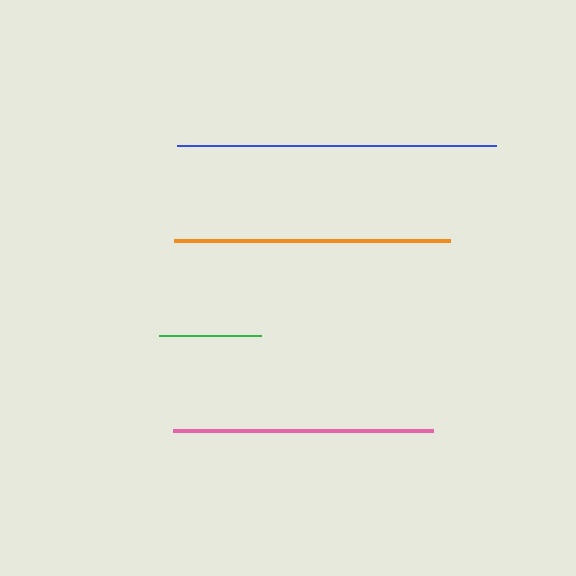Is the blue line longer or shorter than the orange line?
The blue line is longer than the orange line.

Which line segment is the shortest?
The green line is the shortest at approximately 102 pixels.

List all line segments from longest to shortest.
From longest to shortest: blue, orange, pink, green.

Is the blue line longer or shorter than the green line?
The blue line is longer than the green line.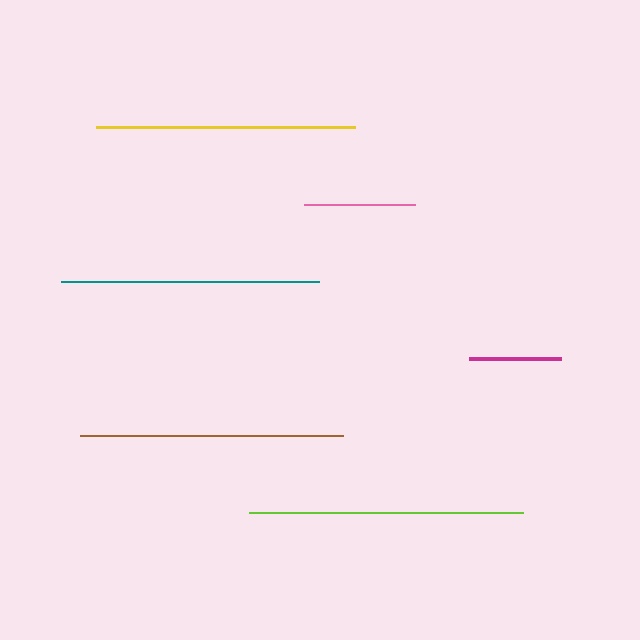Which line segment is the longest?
The lime line is the longest at approximately 274 pixels.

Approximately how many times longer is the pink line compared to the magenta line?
The pink line is approximately 1.2 times the length of the magenta line.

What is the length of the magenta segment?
The magenta segment is approximately 92 pixels long.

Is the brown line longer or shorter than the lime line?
The lime line is longer than the brown line.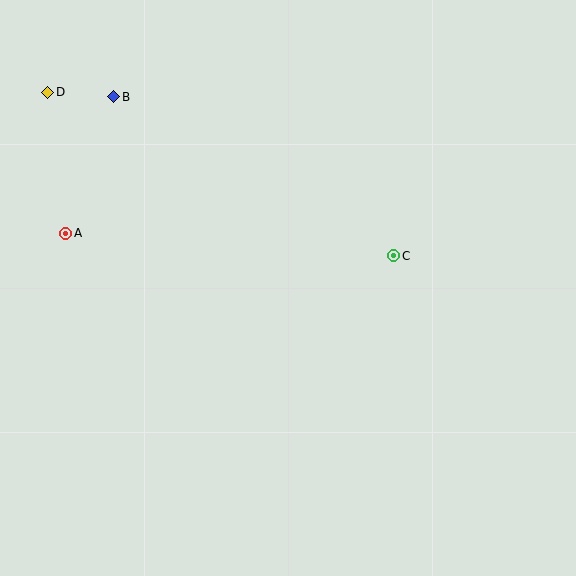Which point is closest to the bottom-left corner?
Point A is closest to the bottom-left corner.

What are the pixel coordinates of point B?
Point B is at (114, 97).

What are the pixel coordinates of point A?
Point A is at (66, 233).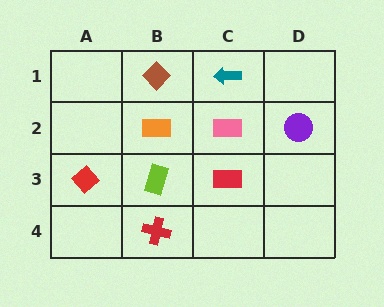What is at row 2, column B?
An orange rectangle.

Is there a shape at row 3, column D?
No, that cell is empty.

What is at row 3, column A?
A red diamond.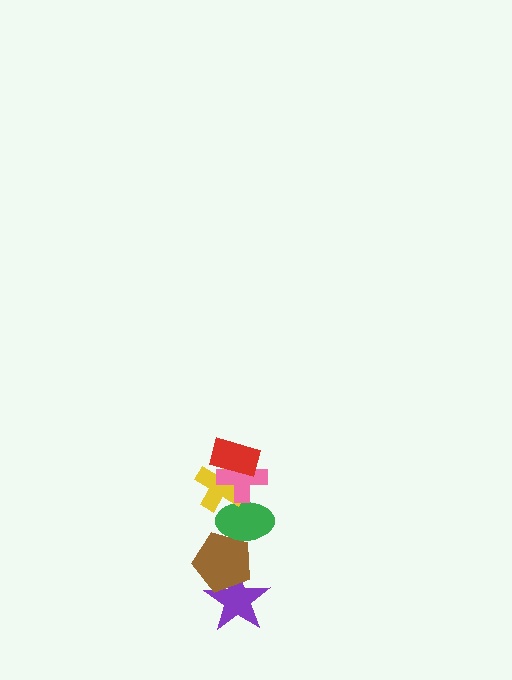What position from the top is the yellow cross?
The yellow cross is 3rd from the top.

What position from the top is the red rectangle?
The red rectangle is 1st from the top.